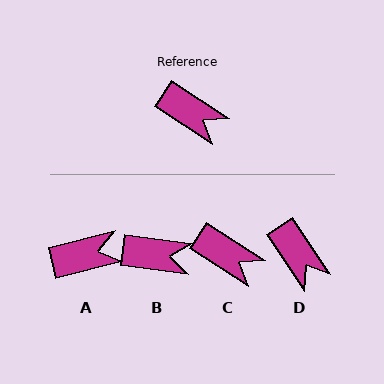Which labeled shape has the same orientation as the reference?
C.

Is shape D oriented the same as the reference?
No, it is off by about 23 degrees.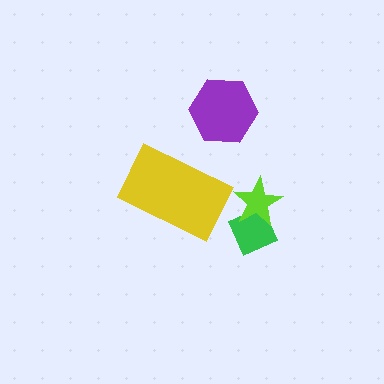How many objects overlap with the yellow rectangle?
0 objects overlap with the yellow rectangle.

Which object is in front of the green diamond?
The lime star is in front of the green diamond.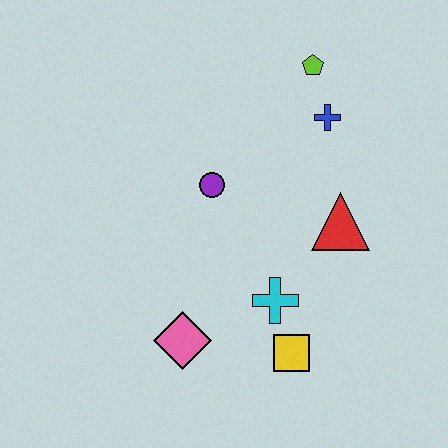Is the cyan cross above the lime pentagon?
No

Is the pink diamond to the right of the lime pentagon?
No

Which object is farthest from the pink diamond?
The lime pentagon is farthest from the pink diamond.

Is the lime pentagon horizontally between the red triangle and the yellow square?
Yes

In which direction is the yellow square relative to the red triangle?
The yellow square is below the red triangle.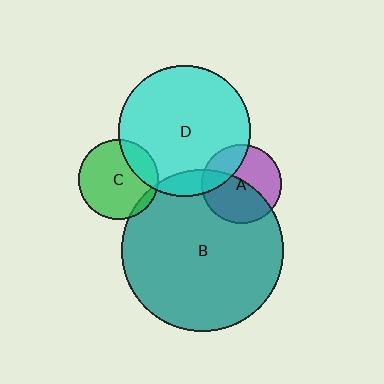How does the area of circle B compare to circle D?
Approximately 1.5 times.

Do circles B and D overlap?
Yes.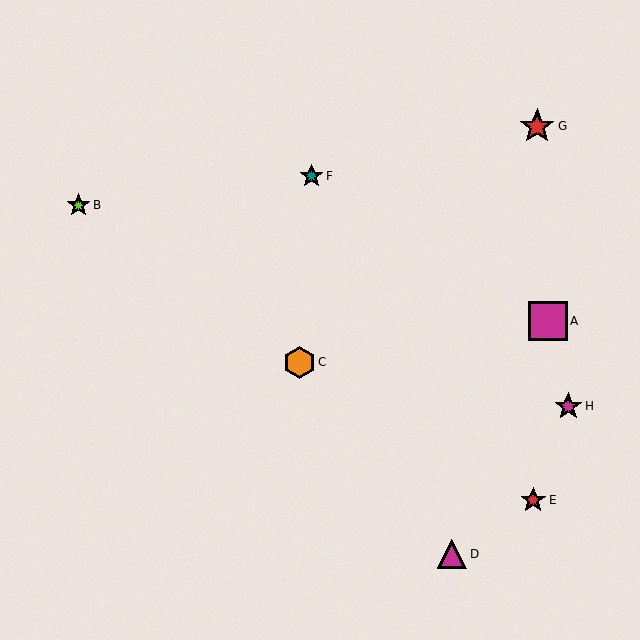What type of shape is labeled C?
Shape C is an orange hexagon.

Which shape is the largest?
The magenta square (labeled A) is the largest.